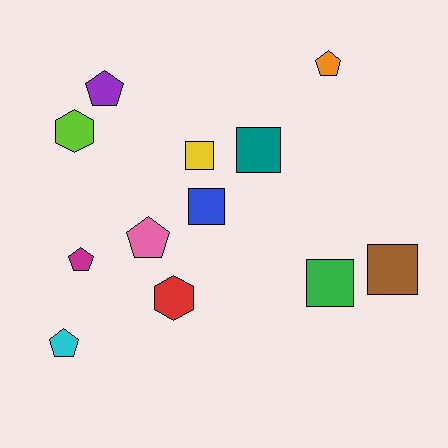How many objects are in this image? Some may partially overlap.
There are 12 objects.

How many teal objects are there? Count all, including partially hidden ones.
There is 1 teal object.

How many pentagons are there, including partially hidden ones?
There are 5 pentagons.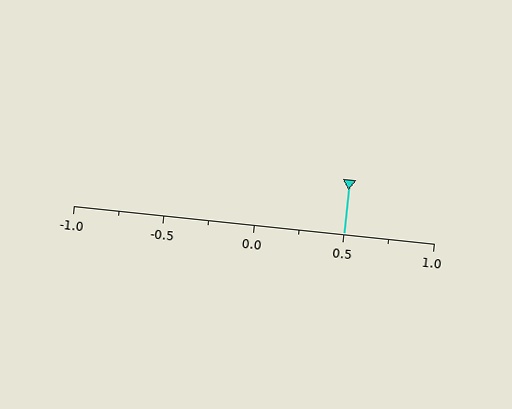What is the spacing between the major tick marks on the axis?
The major ticks are spaced 0.5 apart.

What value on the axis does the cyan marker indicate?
The marker indicates approximately 0.5.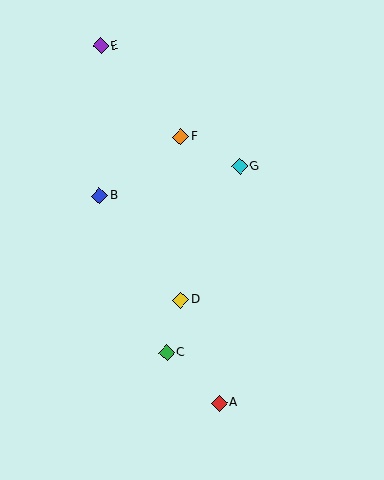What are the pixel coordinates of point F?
Point F is at (181, 136).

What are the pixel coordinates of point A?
Point A is at (219, 403).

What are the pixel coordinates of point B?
Point B is at (99, 196).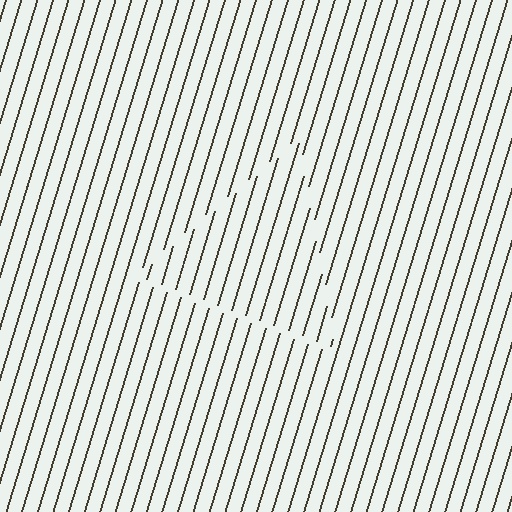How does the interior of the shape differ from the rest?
The interior of the shape contains the same grating, shifted by half a period — the contour is defined by the phase discontinuity where line-ends from the inner and outer gratings abut.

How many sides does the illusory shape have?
3 sides — the line-ends trace a triangle.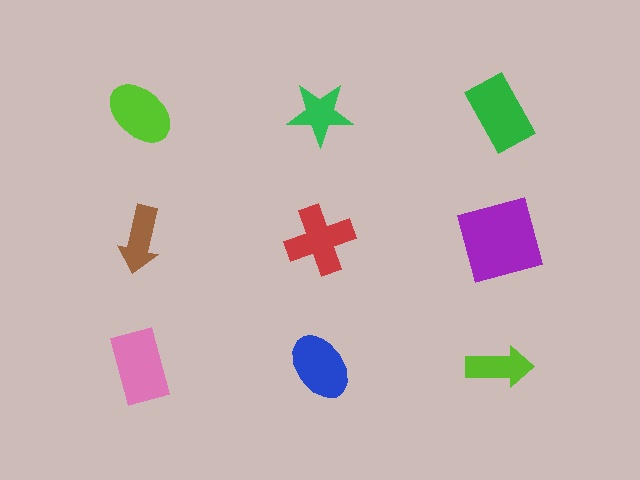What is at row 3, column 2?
A blue ellipse.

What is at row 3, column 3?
A lime arrow.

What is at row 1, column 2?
A green star.